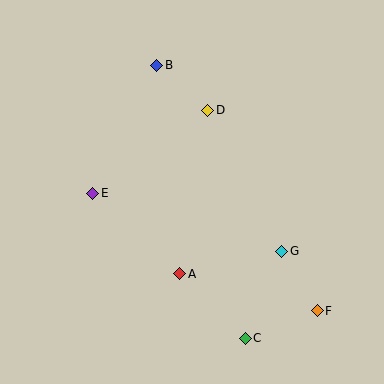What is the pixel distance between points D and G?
The distance between D and G is 159 pixels.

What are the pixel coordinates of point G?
Point G is at (282, 251).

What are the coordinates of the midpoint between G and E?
The midpoint between G and E is at (187, 222).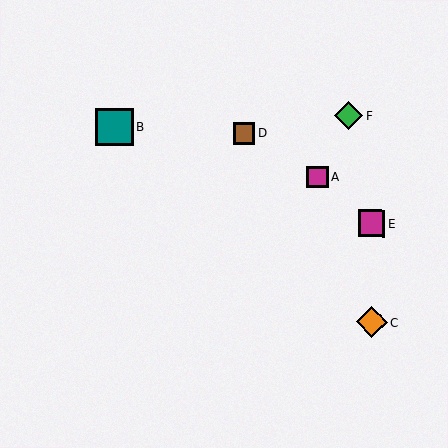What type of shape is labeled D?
Shape D is a brown square.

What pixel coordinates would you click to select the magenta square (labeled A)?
Click at (318, 177) to select the magenta square A.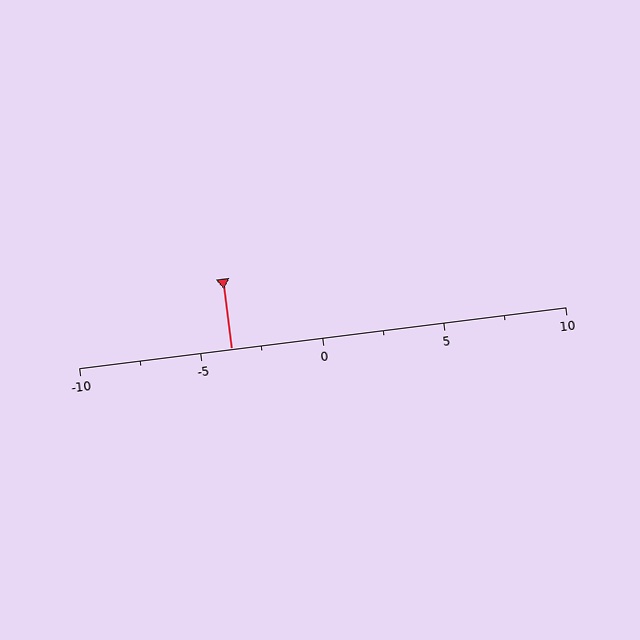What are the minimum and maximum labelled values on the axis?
The axis runs from -10 to 10.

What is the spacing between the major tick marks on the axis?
The major ticks are spaced 5 apart.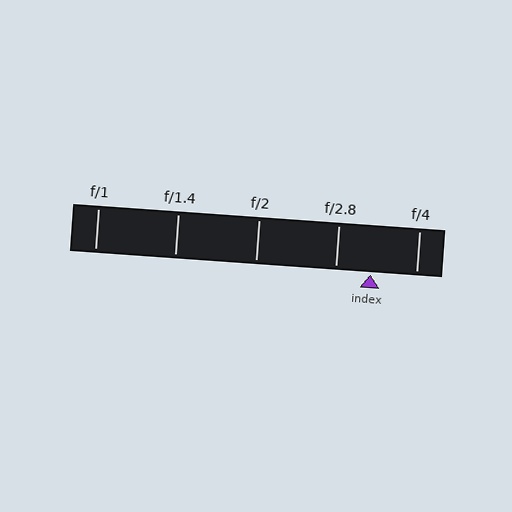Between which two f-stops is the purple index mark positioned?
The index mark is between f/2.8 and f/4.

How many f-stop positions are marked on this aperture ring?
There are 5 f-stop positions marked.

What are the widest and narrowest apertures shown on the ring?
The widest aperture shown is f/1 and the narrowest is f/4.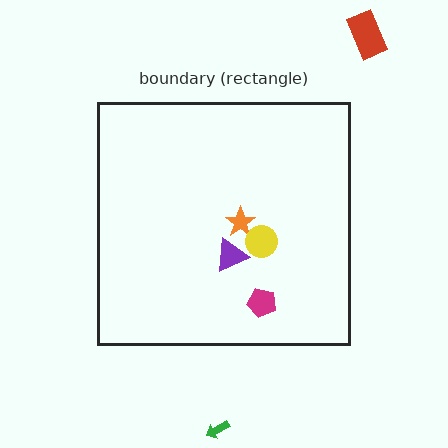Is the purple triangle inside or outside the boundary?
Inside.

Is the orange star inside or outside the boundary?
Inside.